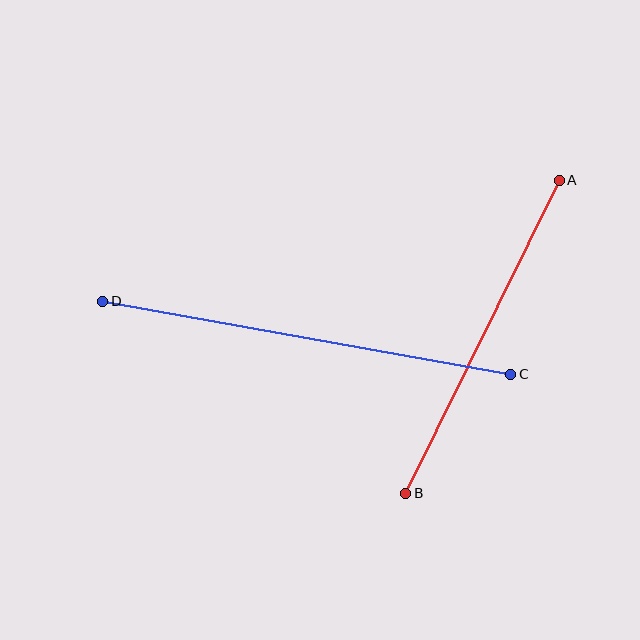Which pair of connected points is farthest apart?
Points C and D are farthest apart.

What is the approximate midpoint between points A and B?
The midpoint is at approximately (483, 337) pixels.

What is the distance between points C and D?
The distance is approximately 415 pixels.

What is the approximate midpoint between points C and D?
The midpoint is at approximately (307, 338) pixels.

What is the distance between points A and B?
The distance is approximately 348 pixels.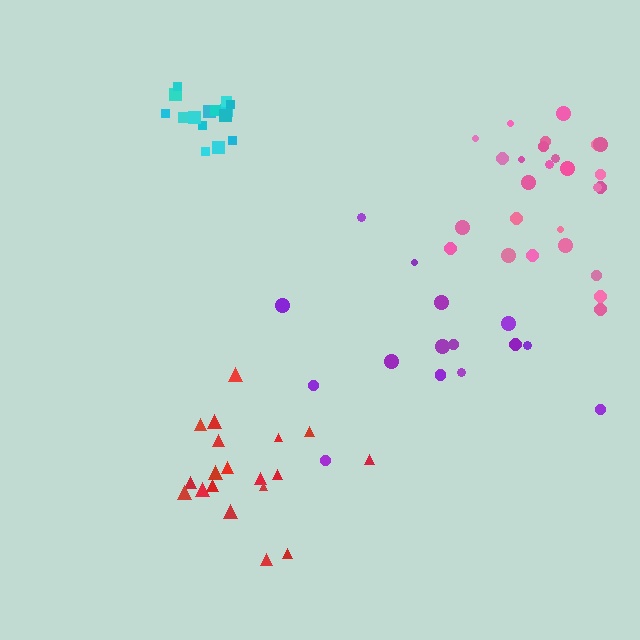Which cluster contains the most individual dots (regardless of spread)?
Pink (26).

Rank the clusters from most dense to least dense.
cyan, red, pink, purple.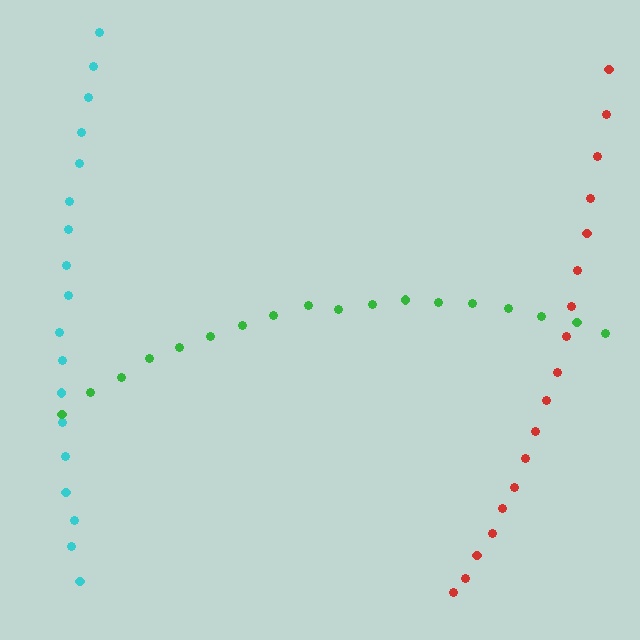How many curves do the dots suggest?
There are 3 distinct paths.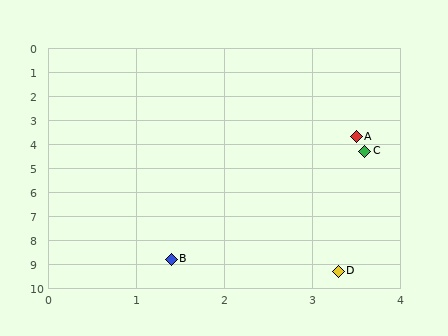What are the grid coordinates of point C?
Point C is at approximately (3.6, 4.3).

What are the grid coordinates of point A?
Point A is at approximately (3.5, 3.7).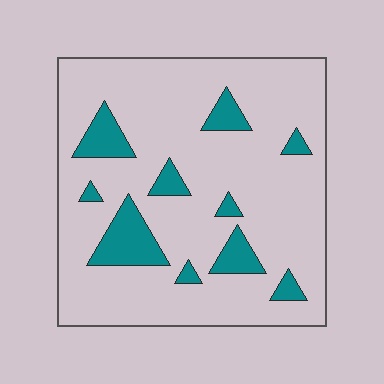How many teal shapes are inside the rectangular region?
10.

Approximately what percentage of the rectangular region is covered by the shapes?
Approximately 15%.